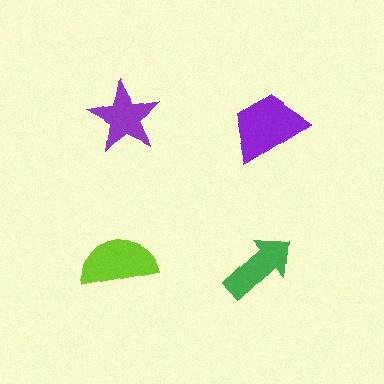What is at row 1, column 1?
A purple star.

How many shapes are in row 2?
2 shapes.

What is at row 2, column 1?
A lime semicircle.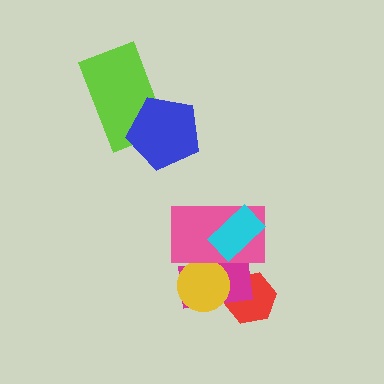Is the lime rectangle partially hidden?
Yes, it is partially covered by another shape.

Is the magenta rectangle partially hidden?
Yes, it is partially covered by another shape.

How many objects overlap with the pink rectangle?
3 objects overlap with the pink rectangle.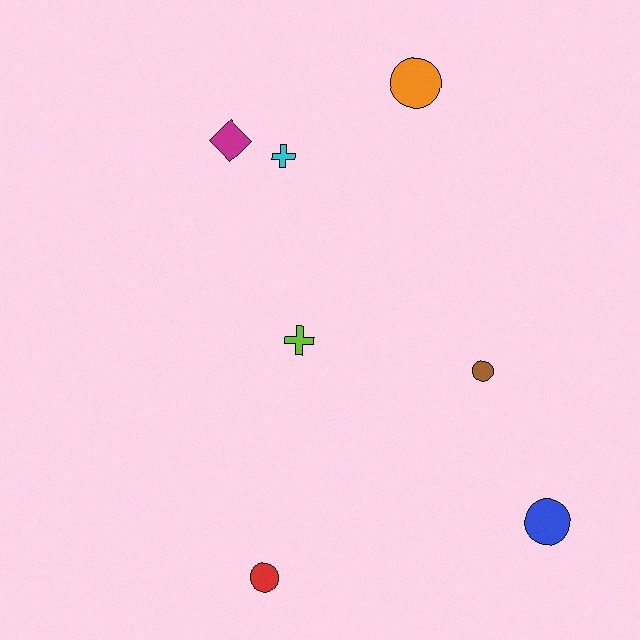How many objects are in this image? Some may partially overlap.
There are 7 objects.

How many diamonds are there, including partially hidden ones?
There is 1 diamond.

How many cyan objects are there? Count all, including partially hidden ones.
There is 1 cyan object.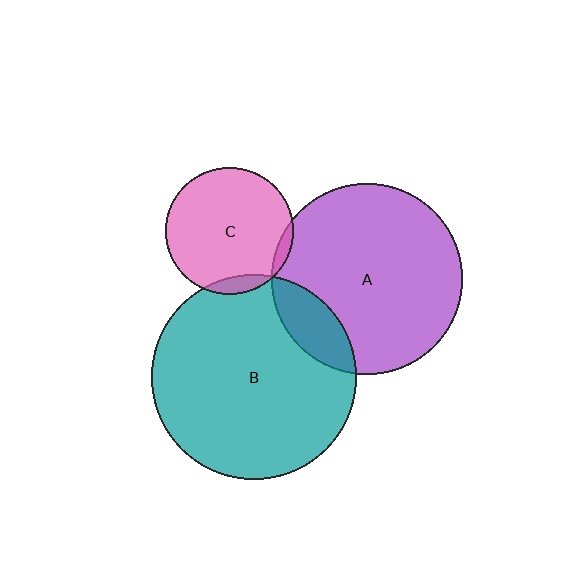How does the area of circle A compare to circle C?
Approximately 2.2 times.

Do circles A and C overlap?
Yes.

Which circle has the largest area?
Circle B (teal).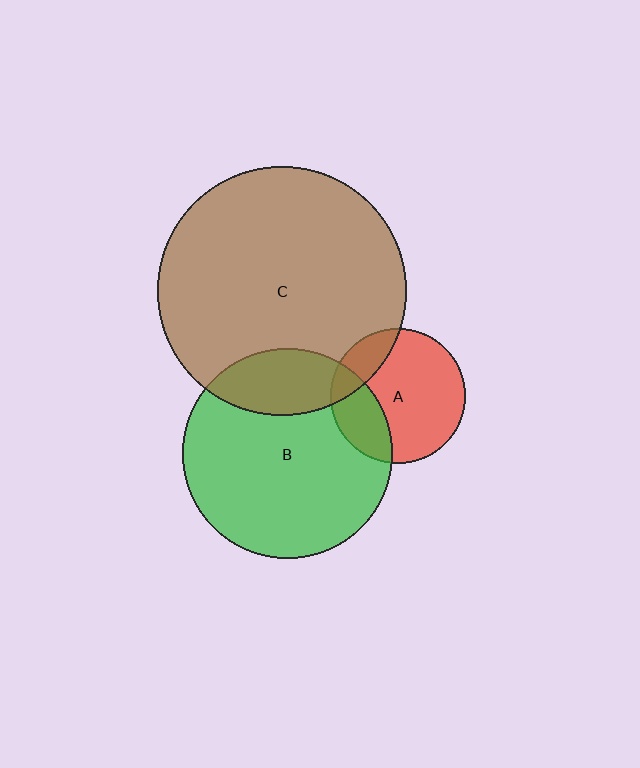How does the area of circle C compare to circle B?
Approximately 1.4 times.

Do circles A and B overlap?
Yes.